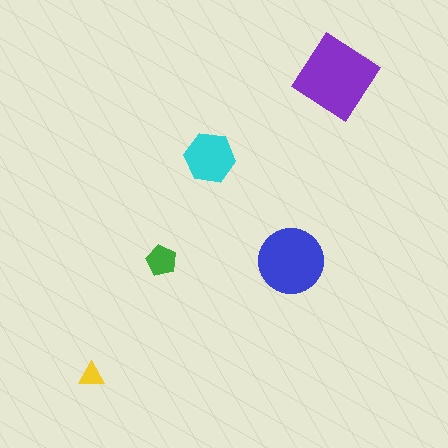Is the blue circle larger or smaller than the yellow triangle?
Larger.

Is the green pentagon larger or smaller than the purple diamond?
Smaller.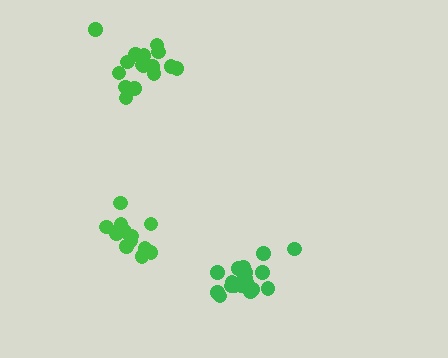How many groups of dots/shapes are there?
There are 3 groups.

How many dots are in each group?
Group 1: 16 dots, Group 2: 19 dots, Group 3: 14 dots (49 total).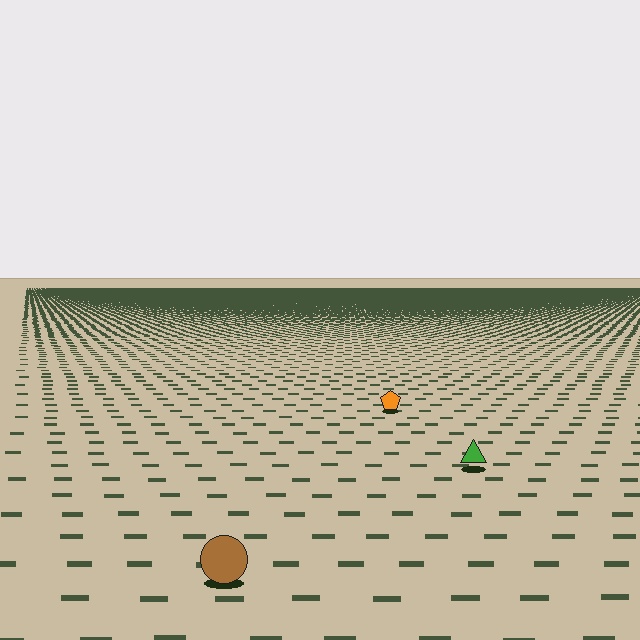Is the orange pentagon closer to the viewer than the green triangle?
No. The green triangle is closer — you can tell from the texture gradient: the ground texture is coarser near it.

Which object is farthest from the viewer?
The orange pentagon is farthest from the viewer. It appears smaller and the ground texture around it is denser.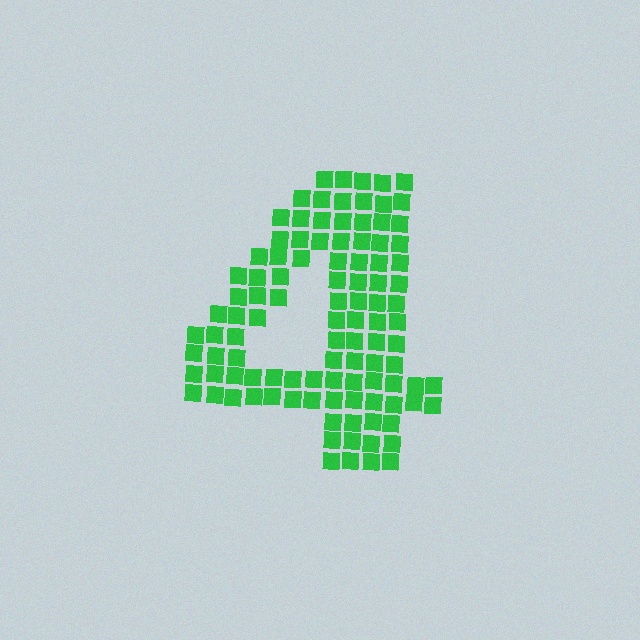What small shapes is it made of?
It is made of small squares.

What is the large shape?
The large shape is the digit 4.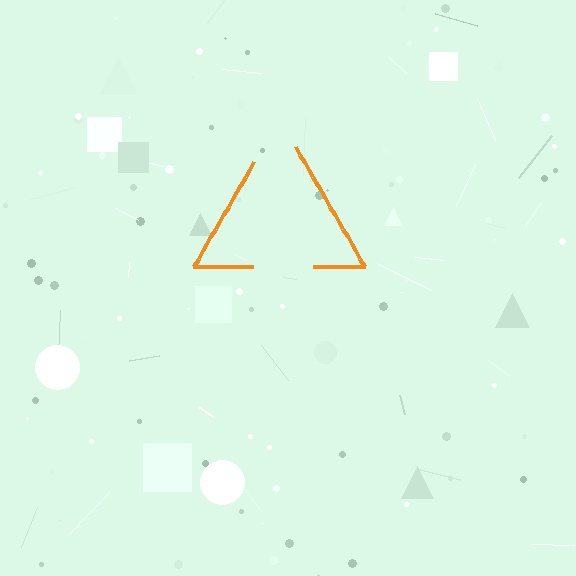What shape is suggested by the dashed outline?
The dashed outline suggests a triangle.